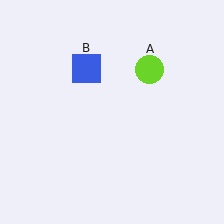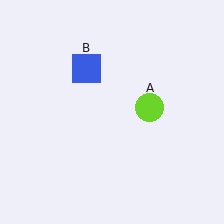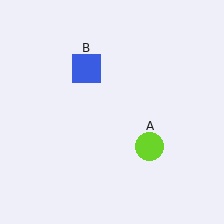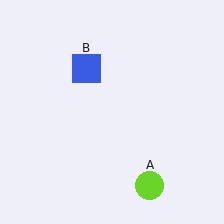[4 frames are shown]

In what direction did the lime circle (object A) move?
The lime circle (object A) moved down.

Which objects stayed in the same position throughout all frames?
Blue square (object B) remained stationary.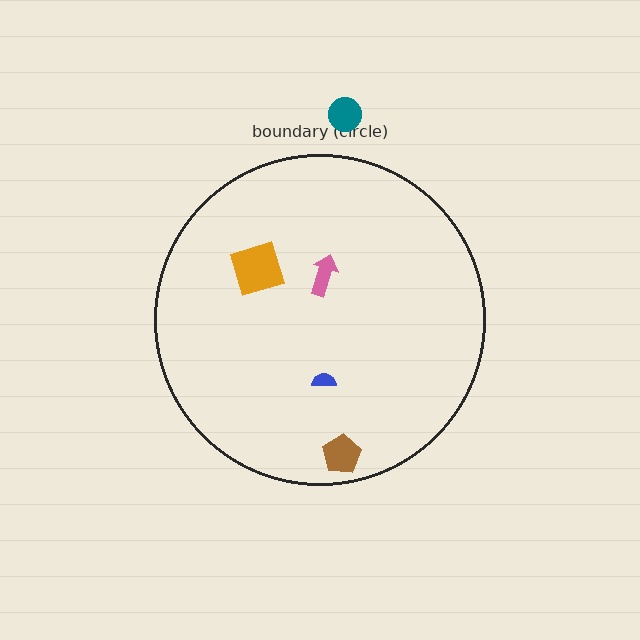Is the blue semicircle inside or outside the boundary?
Inside.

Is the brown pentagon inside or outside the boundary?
Inside.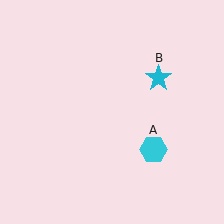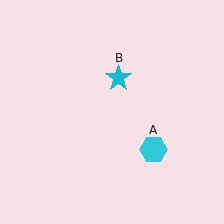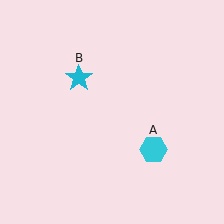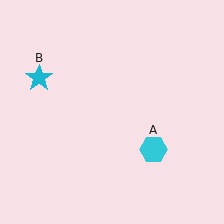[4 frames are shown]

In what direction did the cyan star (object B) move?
The cyan star (object B) moved left.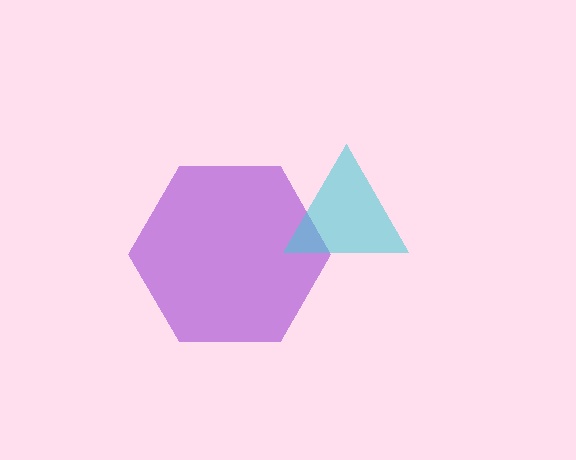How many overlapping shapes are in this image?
There are 2 overlapping shapes in the image.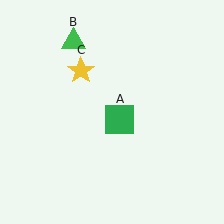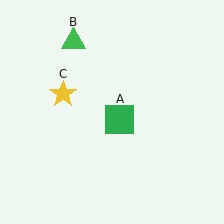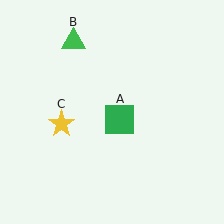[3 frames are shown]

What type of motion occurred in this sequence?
The yellow star (object C) rotated counterclockwise around the center of the scene.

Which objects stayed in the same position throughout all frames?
Green square (object A) and green triangle (object B) remained stationary.